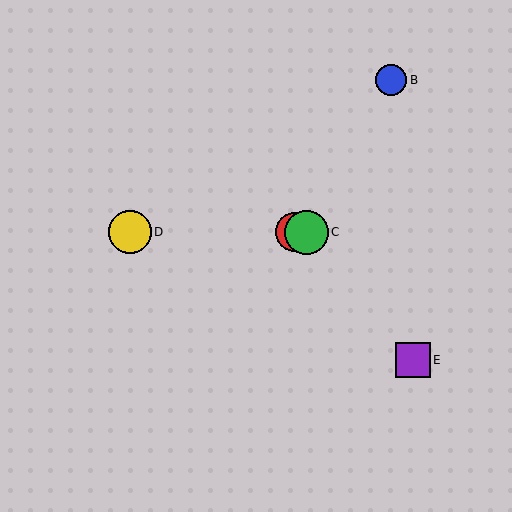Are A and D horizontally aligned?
Yes, both are at y≈232.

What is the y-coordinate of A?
Object A is at y≈232.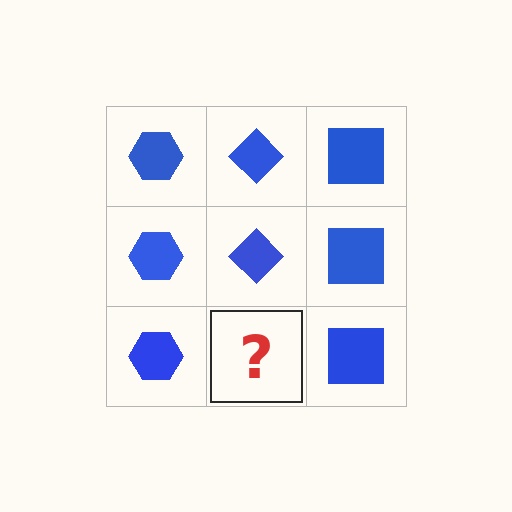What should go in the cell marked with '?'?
The missing cell should contain a blue diamond.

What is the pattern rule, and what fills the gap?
The rule is that each column has a consistent shape. The gap should be filled with a blue diamond.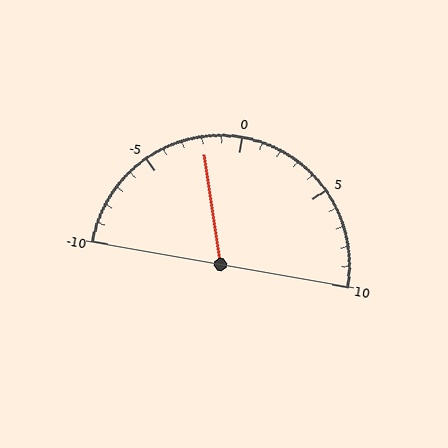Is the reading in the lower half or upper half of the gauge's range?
The reading is in the lower half of the range (-10 to 10).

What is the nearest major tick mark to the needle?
The nearest major tick mark is 0.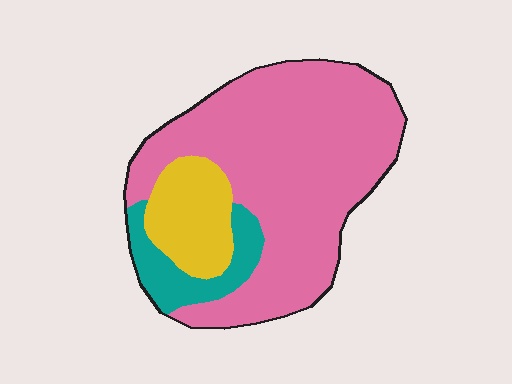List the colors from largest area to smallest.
From largest to smallest: pink, yellow, teal.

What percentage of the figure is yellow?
Yellow covers about 15% of the figure.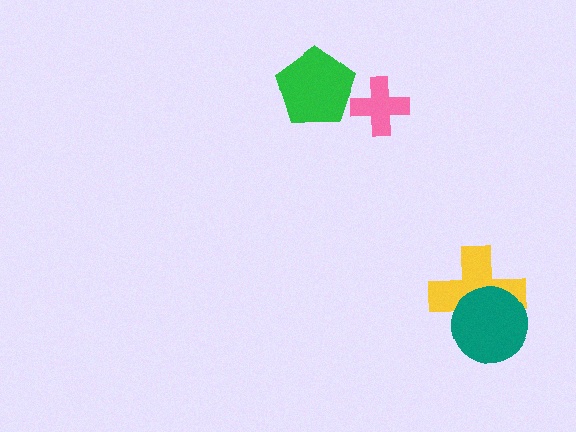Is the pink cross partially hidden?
No, no other shape covers it.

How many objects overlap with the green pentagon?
0 objects overlap with the green pentagon.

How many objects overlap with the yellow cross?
1 object overlaps with the yellow cross.